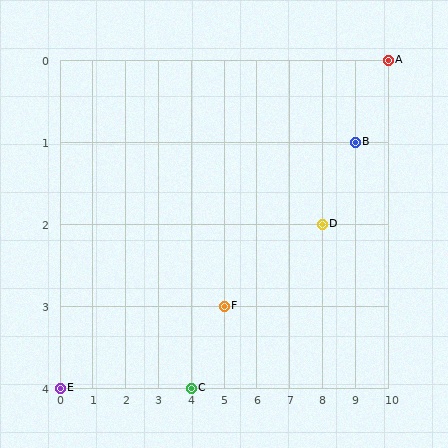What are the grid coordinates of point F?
Point F is at grid coordinates (5, 3).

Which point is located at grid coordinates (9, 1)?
Point B is at (9, 1).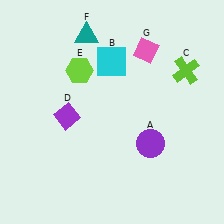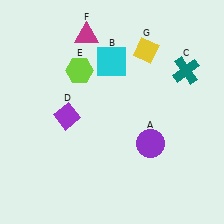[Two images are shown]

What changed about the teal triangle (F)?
In Image 1, F is teal. In Image 2, it changed to magenta.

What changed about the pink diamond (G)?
In Image 1, G is pink. In Image 2, it changed to yellow.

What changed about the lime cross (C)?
In Image 1, C is lime. In Image 2, it changed to teal.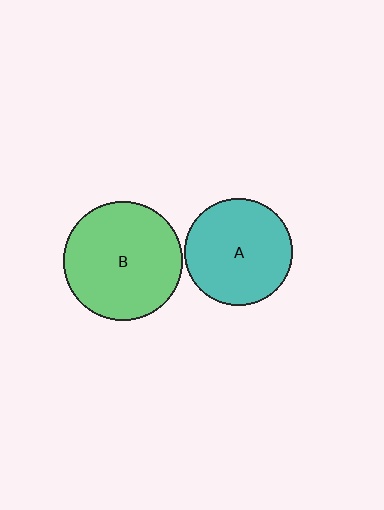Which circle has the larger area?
Circle B (green).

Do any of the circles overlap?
No, none of the circles overlap.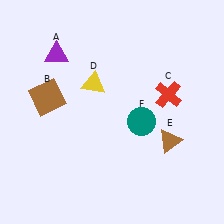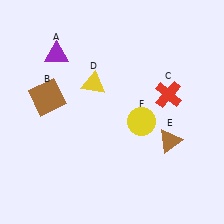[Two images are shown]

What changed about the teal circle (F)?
In Image 1, F is teal. In Image 2, it changed to yellow.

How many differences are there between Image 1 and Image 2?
There is 1 difference between the two images.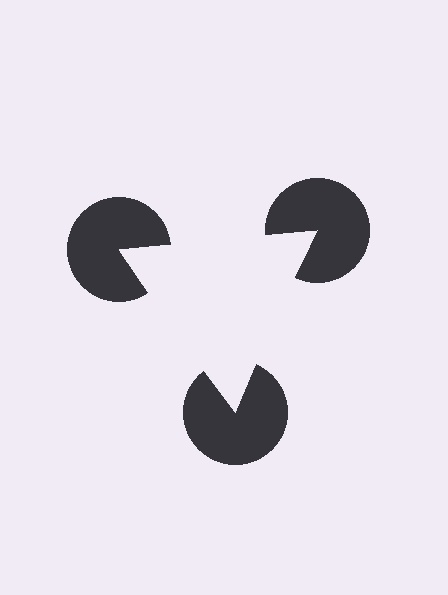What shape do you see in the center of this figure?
An illusory triangle — its edges are inferred from the aligned wedge cuts in the pac-man discs, not physically drawn.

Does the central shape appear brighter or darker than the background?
It typically appears slightly brighter than the background, even though no actual brightness change is drawn.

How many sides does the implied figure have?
3 sides.